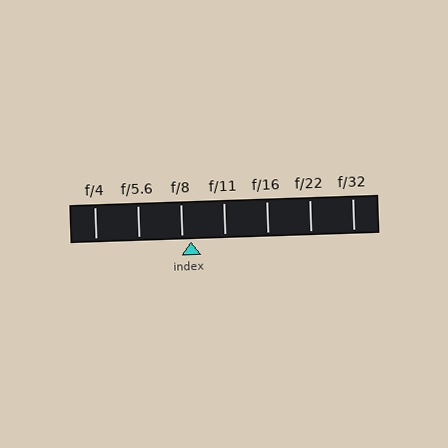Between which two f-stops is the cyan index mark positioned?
The index mark is between f/8 and f/11.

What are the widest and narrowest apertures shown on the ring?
The widest aperture shown is f/4 and the narrowest is f/32.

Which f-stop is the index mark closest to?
The index mark is closest to f/8.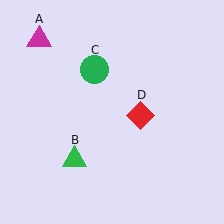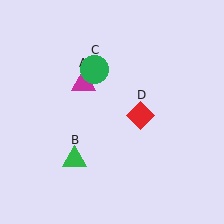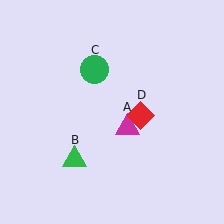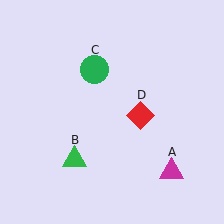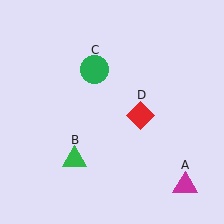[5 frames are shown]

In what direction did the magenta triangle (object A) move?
The magenta triangle (object A) moved down and to the right.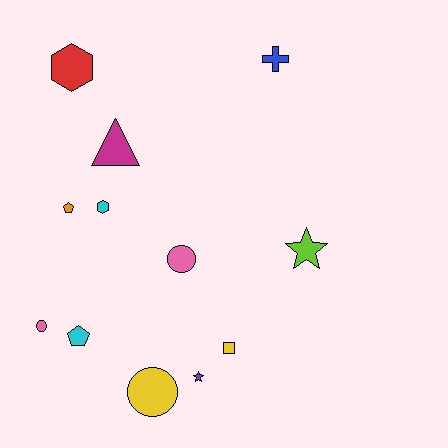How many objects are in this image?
There are 12 objects.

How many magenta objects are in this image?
There is 1 magenta object.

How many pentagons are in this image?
There are 2 pentagons.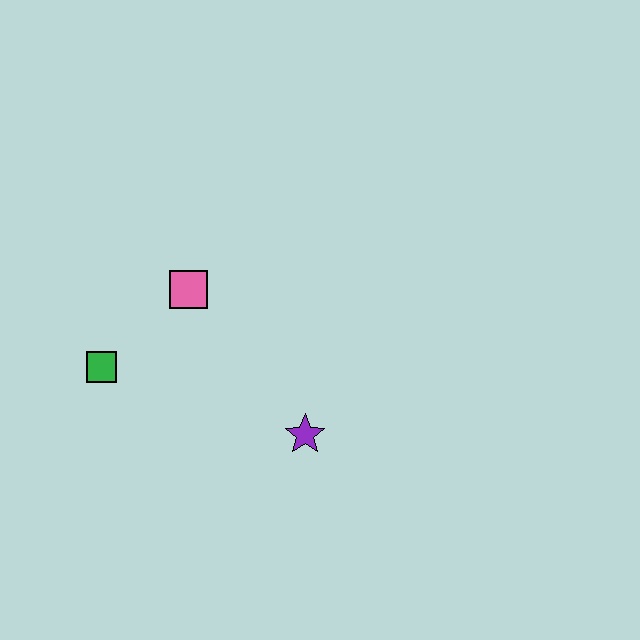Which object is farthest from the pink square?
The purple star is farthest from the pink square.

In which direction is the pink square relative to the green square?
The pink square is to the right of the green square.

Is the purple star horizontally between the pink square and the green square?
No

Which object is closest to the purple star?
The pink square is closest to the purple star.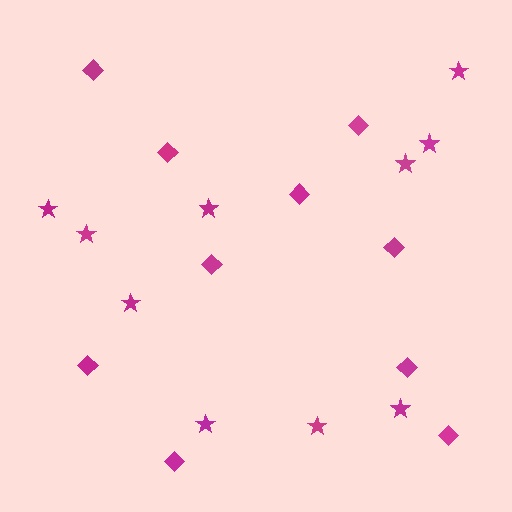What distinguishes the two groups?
There are 2 groups: one group of stars (10) and one group of diamonds (10).